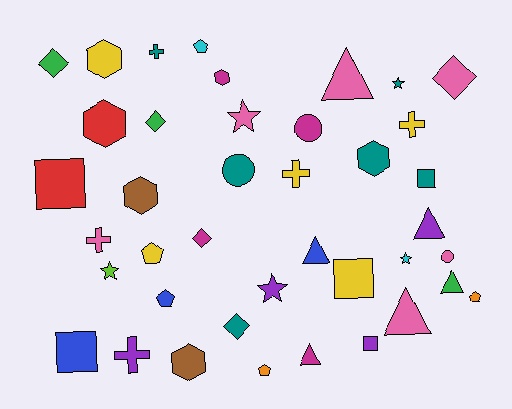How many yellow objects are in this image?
There are 5 yellow objects.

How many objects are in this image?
There are 40 objects.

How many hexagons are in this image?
There are 6 hexagons.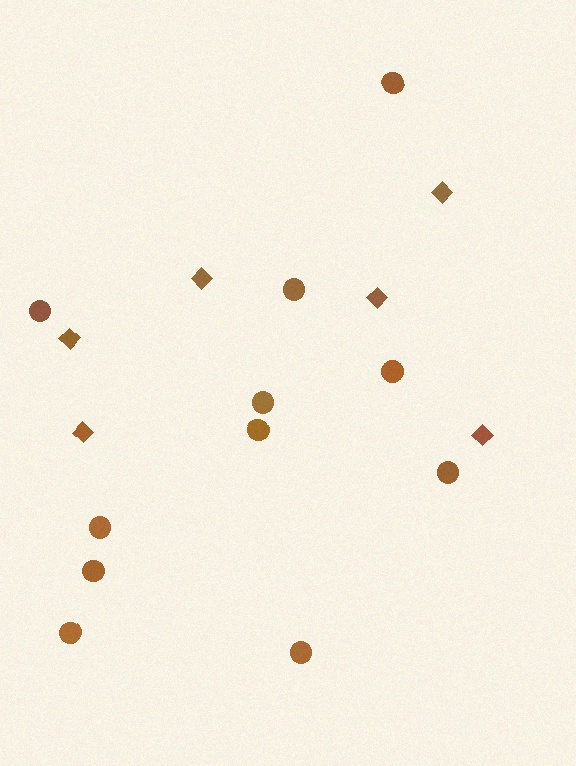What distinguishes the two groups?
There are 2 groups: one group of diamonds (6) and one group of circles (11).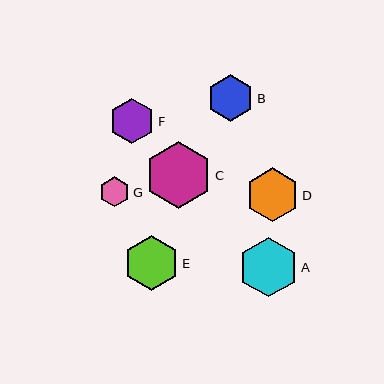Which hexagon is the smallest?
Hexagon G is the smallest with a size of approximately 30 pixels.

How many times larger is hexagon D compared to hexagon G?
Hexagon D is approximately 1.8 times the size of hexagon G.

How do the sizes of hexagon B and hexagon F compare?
Hexagon B and hexagon F are approximately the same size.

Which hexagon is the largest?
Hexagon C is the largest with a size of approximately 67 pixels.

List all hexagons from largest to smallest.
From largest to smallest: C, A, E, D, B, F, G.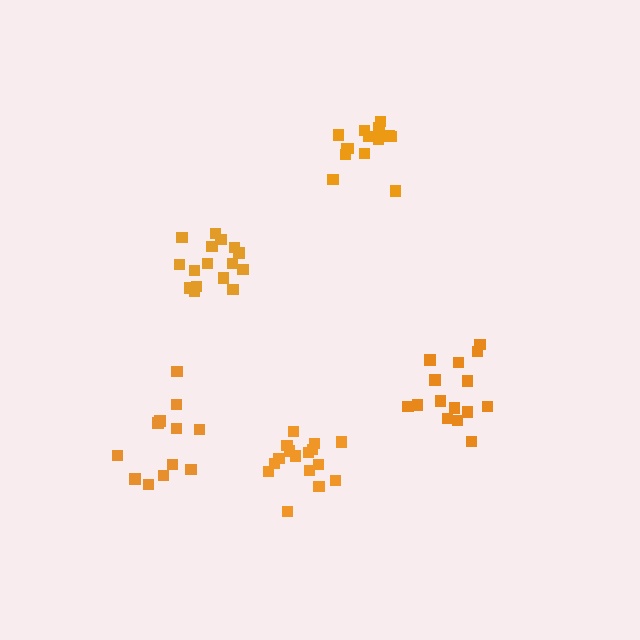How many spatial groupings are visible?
There are 5 spatial groupings.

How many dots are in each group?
Group 1: 15 dots, Group 2: 17 dots, Group 3: 12 dots, Group 4: 14 dots, Group 5: 16 dots (74 total).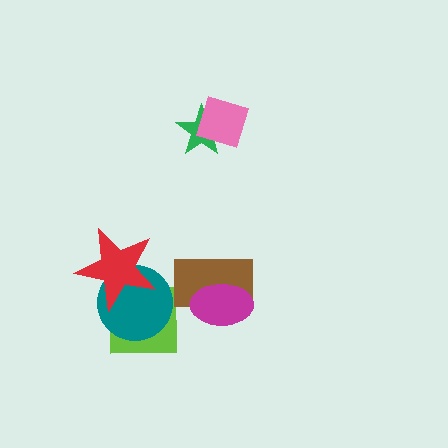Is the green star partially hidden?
Yes, it is partially covered by another shape.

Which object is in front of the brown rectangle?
The magenta ellipse is in front of the brown rectangle.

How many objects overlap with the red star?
2 objects overlap with the red star.